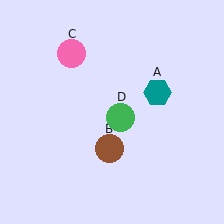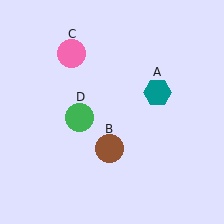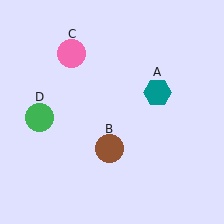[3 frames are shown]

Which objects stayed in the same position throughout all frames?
Teal hexagon (object A) and brown circle (object B) and pink circle (object C) remained stationary.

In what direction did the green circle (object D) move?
The green circle (object D) moved left.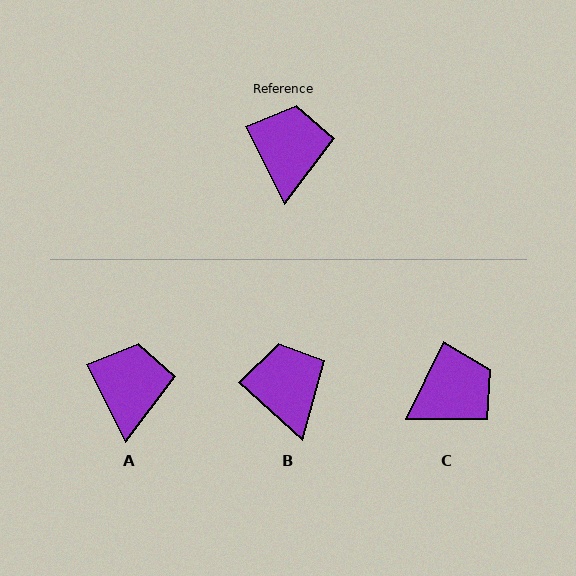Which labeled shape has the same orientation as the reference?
A.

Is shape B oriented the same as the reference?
No, it is off by about 22 degrees.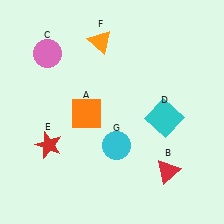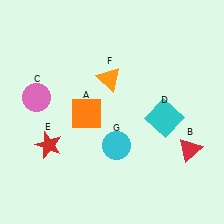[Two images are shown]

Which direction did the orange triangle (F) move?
The orange triangle (F) moved down.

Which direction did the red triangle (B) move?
The red triangle (B) moved right.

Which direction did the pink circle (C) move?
The pink circle (C) moved down.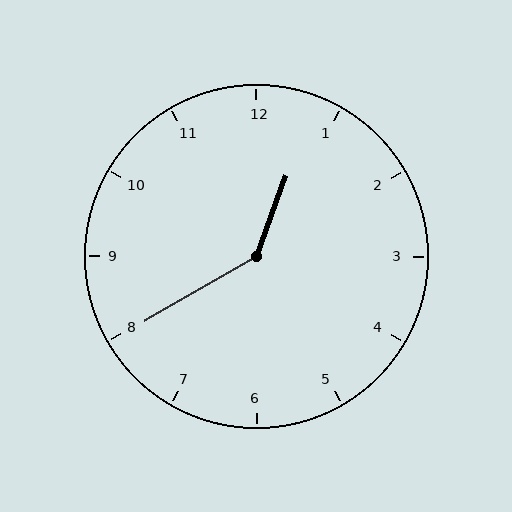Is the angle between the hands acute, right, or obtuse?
It is obtuse.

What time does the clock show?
12:40.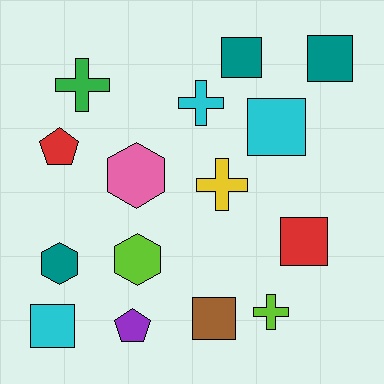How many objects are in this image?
There are 15 objects.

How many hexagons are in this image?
There are 3 hexagons.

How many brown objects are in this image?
There is 1 brown object.